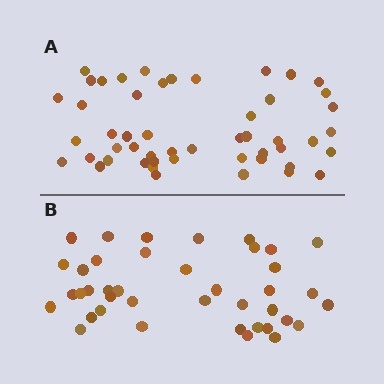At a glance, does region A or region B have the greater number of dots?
Region A (the top region) has more dots.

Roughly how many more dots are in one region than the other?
Region A has roughly 10 or so more dots than region B.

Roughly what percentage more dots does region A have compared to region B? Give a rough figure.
About 25% more.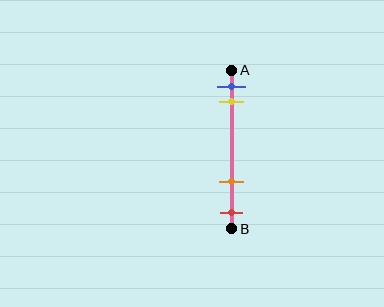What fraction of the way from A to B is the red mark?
The red mark is approximately 90% (0.9) of the way from A to B.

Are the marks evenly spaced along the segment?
No, the marks are not evenly spaced.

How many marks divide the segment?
There are 4 marks dividing the segment.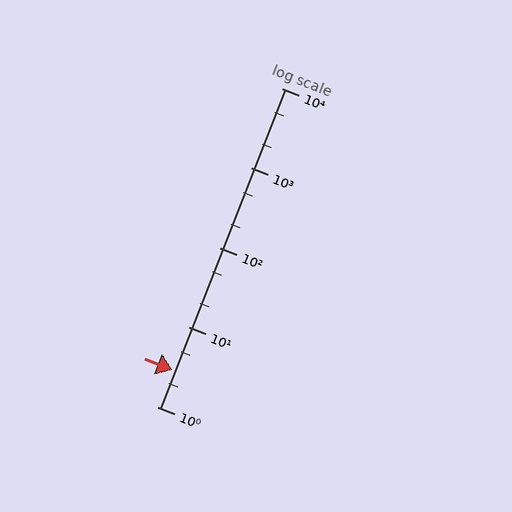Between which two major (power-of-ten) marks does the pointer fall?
The pointer is between 1 and 10.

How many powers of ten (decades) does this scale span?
The scale spans 4 decades, from 1 to 10000.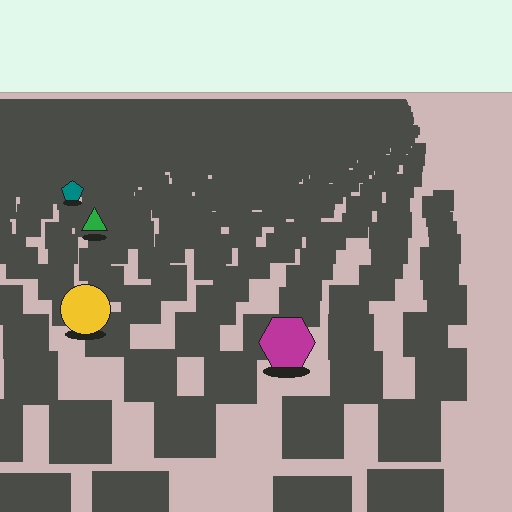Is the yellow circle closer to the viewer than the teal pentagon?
Yes. The yellow circle is closer — you can tell from the texture gradient: the ground texture is coarser near it.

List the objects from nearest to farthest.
From nearest to farthest: the magenta hexagon, the yellow circle, the green triangle, the teal pentagon.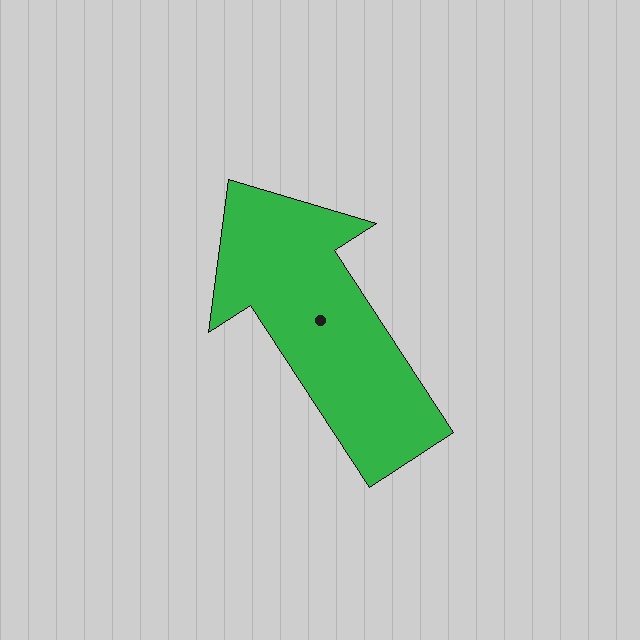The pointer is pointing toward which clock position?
Roughly 11 o'clock.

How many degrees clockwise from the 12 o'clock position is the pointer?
Approximately 327 degrees.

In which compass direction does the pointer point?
Northwest.